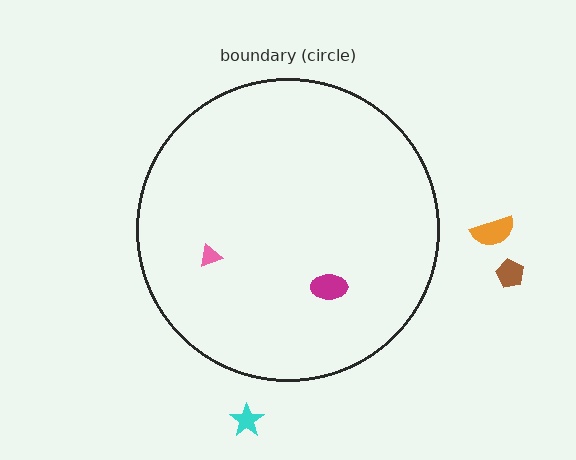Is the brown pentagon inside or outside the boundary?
Outside.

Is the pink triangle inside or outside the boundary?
Inside.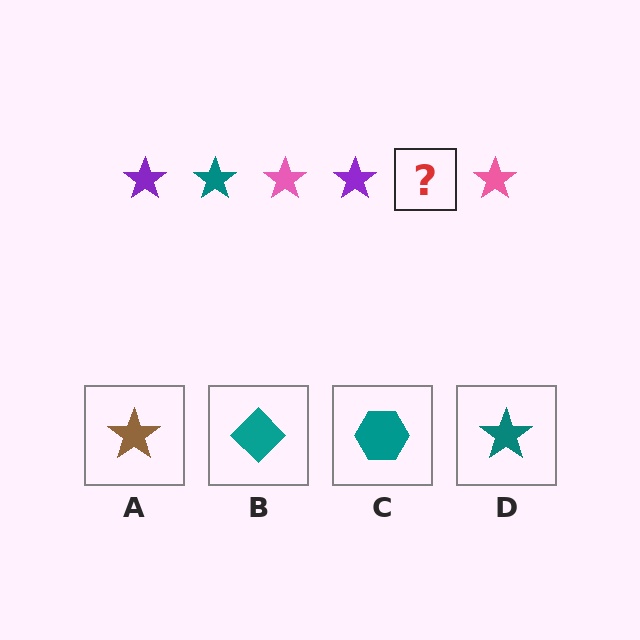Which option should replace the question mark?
Option D.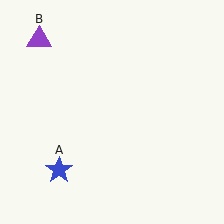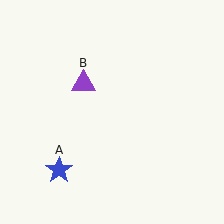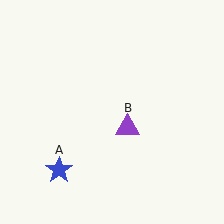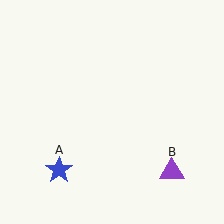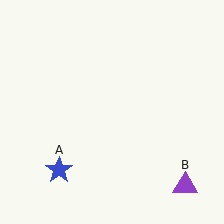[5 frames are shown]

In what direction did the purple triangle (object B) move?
The purple triangle (object B) moved down and to the right.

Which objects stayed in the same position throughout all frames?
Blue star (object A) remained stationary.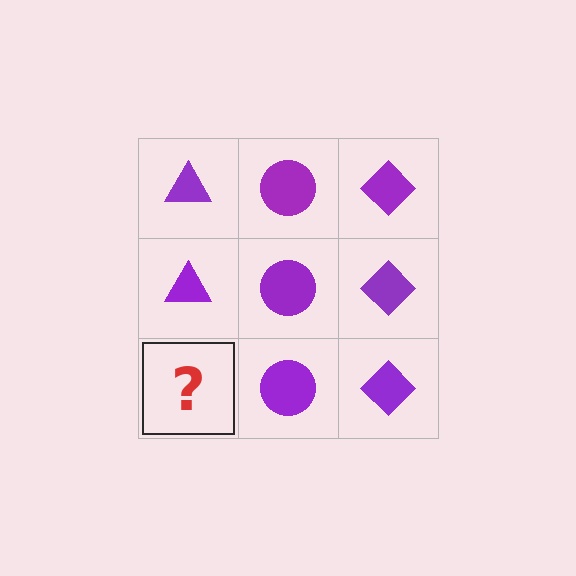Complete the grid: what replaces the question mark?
The question mark should be replaced with a purple triangle.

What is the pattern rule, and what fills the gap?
The rule is that each column has a consistent shape. The gap should be filled with a purple triangle.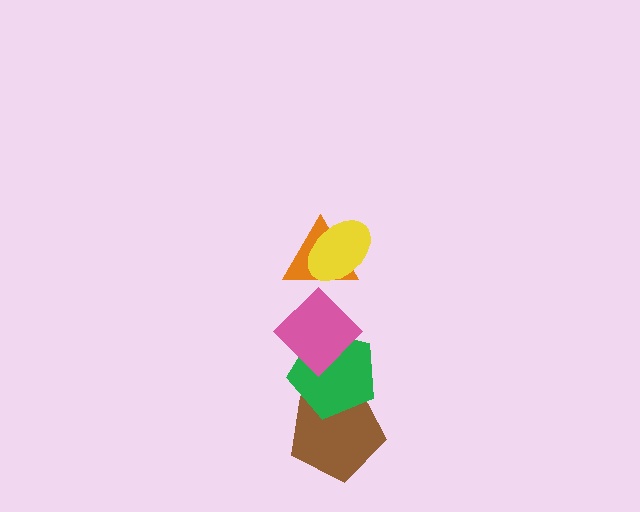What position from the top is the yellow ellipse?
The yellow ellipse is 1st from the top.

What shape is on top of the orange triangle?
The yellow ellipse is on top of the orange triangle.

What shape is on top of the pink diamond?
The orange triangle is on top of the pink diamond.